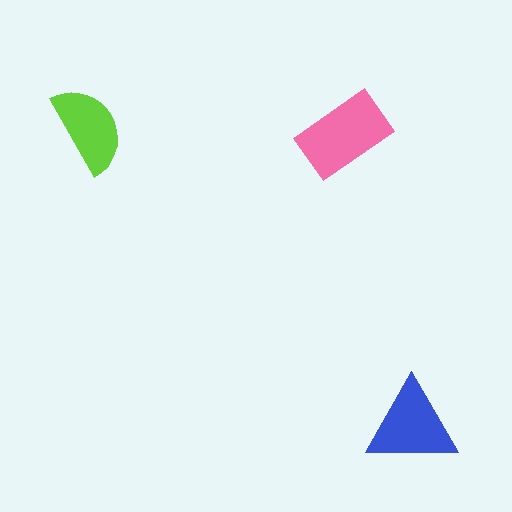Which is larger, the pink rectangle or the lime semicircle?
The pink rectangle.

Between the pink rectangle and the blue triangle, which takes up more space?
The pink rectangle.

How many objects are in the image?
There are 3 objects in the image.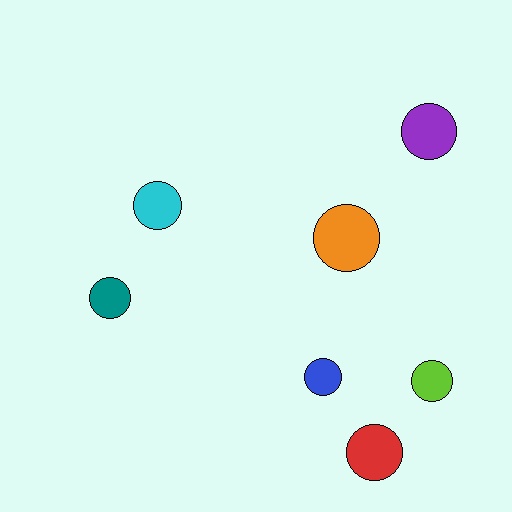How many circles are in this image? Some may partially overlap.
There are 7 circles.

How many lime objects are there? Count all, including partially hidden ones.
There is 1 lime object.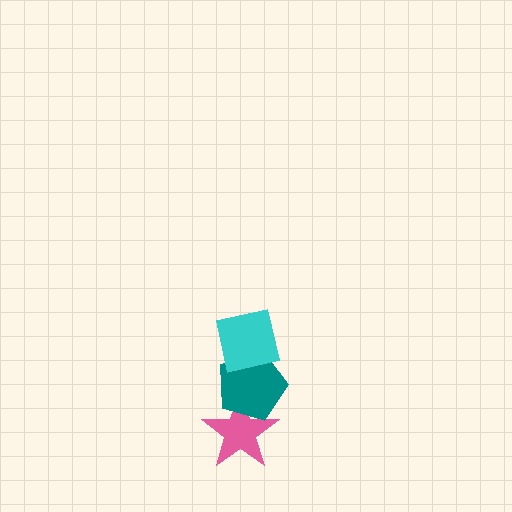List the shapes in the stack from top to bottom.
From top to bottom: the cyan square, the teal pentagon, the pink star.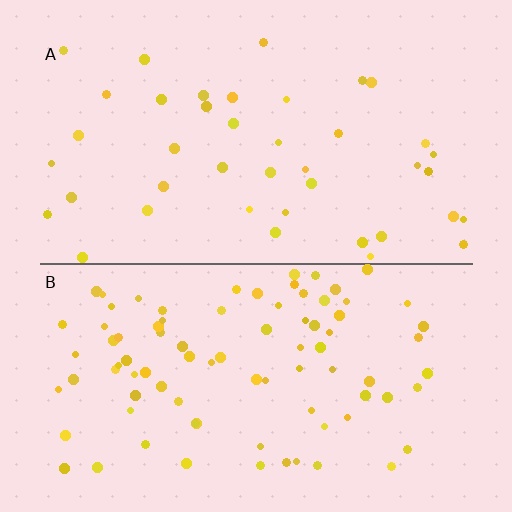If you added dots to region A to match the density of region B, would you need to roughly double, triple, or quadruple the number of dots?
Approximately double.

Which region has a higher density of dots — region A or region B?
B (the bottom).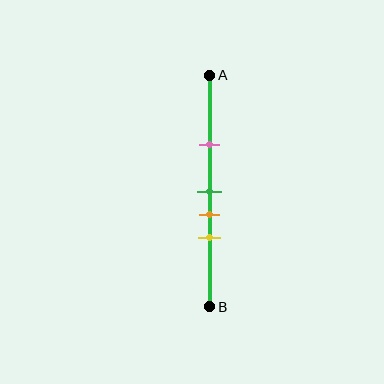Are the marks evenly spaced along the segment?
No, the marks are not evenly spaced.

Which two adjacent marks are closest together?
The green and orange marks are the closest adjacent pair.